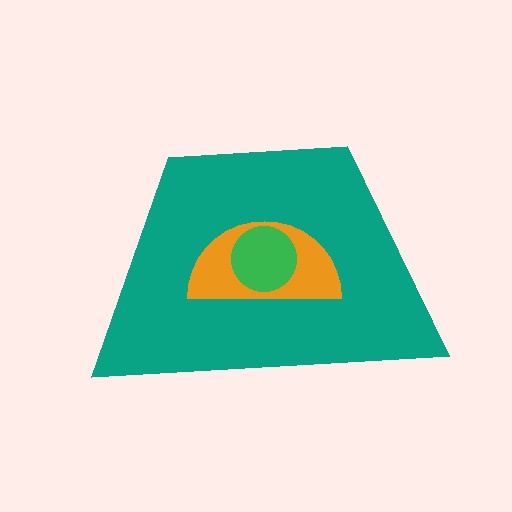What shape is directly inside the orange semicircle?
The green circle.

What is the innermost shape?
The green circle.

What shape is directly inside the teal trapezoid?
The orange semicircle.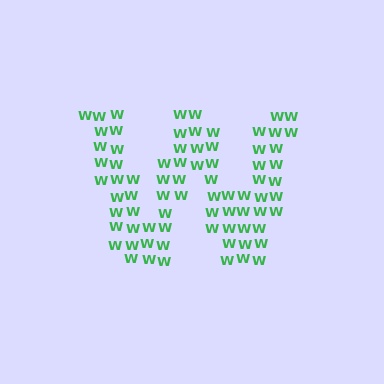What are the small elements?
The small elements are letter W's.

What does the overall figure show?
The overall figure shows the letter W.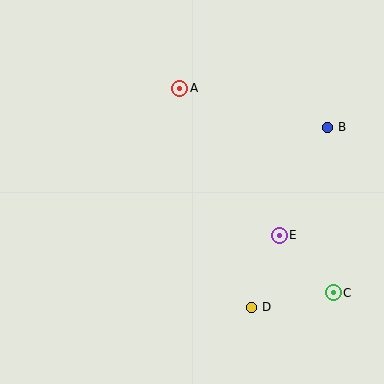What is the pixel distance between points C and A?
The distance between C and A is 256 pixels.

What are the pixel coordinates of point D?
Point D is at (252, 307).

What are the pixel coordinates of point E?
Point E is at (279, 235).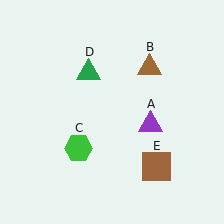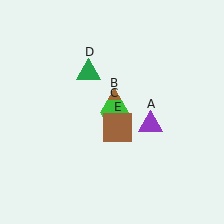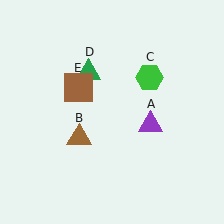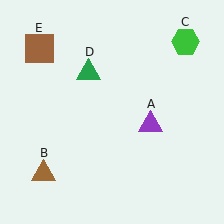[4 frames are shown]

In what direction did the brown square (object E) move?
The brown square (object E) moved up and to the left.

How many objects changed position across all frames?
3 objects changed position: brown triangle (object B), green hexagon (object C), brown square (object E).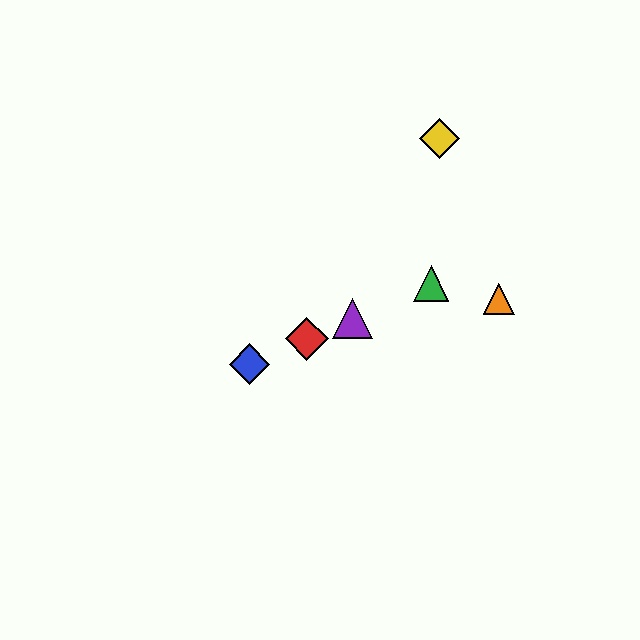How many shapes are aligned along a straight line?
4 shapes (the red diamond, the blue diamond, the green triangle, the purple triangle) are aligned along a straight line.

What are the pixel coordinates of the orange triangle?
The orange triangle is at (499, 299).